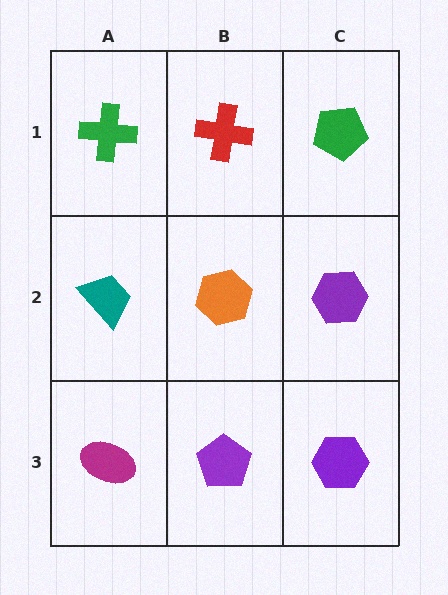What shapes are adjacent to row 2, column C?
A green pentagon (row 1, column C), a purple hexagon (row 3, column C), an orange hexagon (row 2, column B).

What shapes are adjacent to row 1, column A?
A teal trapezoid (row 2, column A), a red cross (row 1, column B).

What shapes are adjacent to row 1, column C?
A purple hexagon (row 2, column C), a red cross (row 1, column B).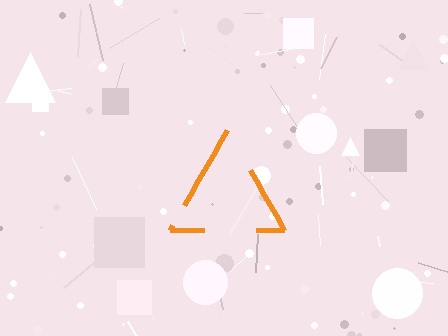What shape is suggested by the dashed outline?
The dashed outline suggests a triangle.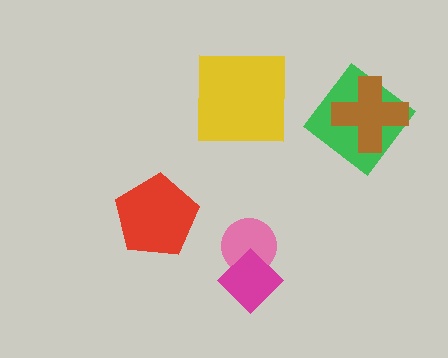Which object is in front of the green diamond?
The brown cross is in front of the green diamond.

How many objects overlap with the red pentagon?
0 objects overlap with the red pentagon.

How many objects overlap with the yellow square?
0 objects overlap with the yellow square.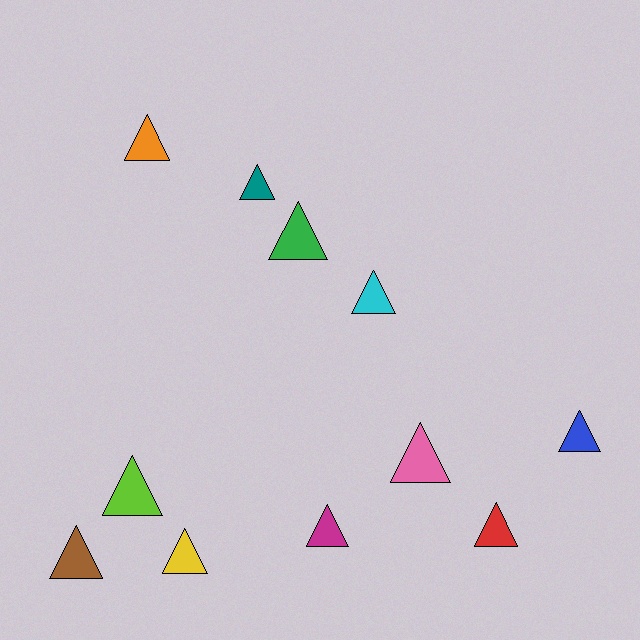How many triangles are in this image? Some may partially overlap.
There are 11 triangles.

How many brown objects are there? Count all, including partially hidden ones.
There is 1 brown object.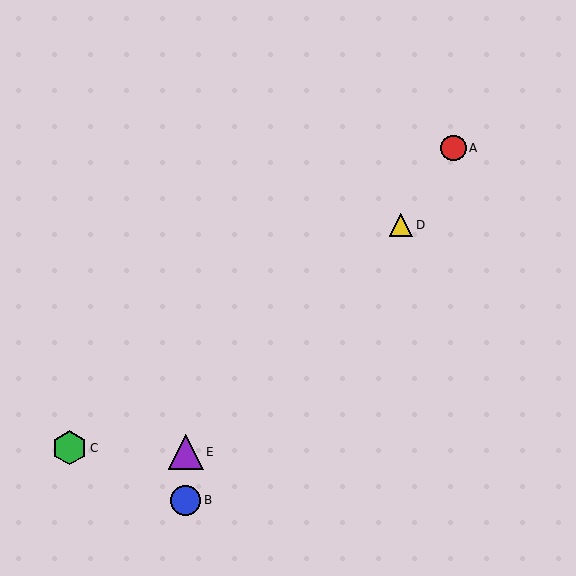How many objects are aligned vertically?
2 objects (B, E) are aligned vertically.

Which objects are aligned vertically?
Objects B, E are aligned vertically.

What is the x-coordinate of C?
Object C is at x≈69.